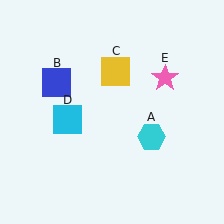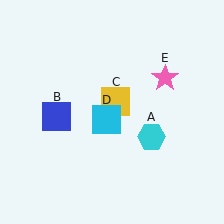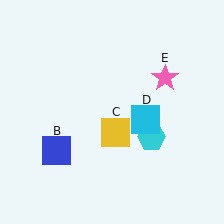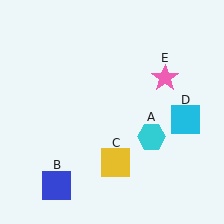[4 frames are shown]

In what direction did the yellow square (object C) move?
The yellow square (object C) moved down.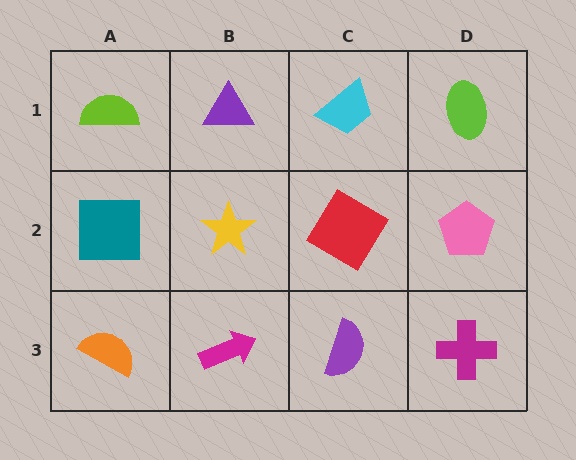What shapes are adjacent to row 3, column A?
A teal square (row 2, column A), a magenta arrow (row 3, column B).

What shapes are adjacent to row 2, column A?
A lime semicircle (row 1, column A), an orange semicircle (row 3, column A), a yellow star (row 2, column B).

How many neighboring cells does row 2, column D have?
3.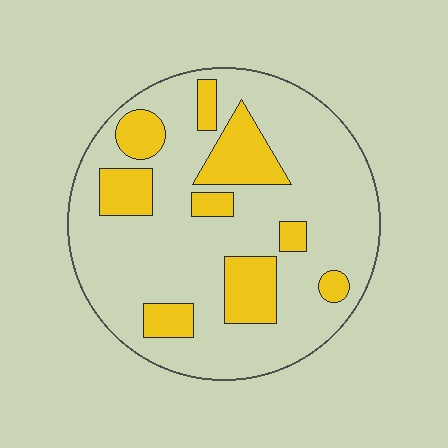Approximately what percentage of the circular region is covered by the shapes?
Approximately 25%.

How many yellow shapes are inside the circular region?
9.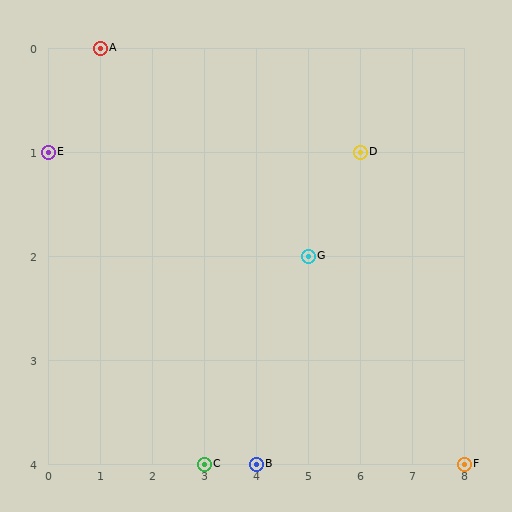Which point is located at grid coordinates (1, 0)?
Point A is at (1, 0).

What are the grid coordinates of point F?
Point F is at grid coordinates (8, 4).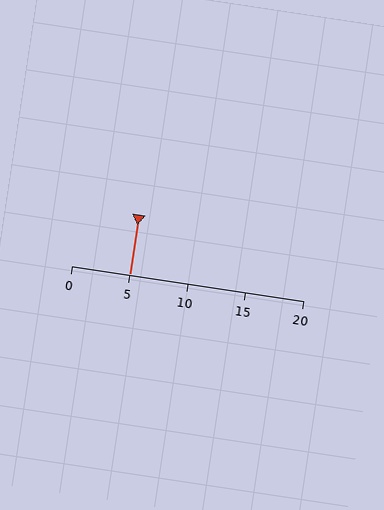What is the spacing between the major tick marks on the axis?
The major ticks are spaced 5 apart.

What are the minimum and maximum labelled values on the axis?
The axis runs from 0 to 20.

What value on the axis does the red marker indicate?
The marker indicates approximately 5.